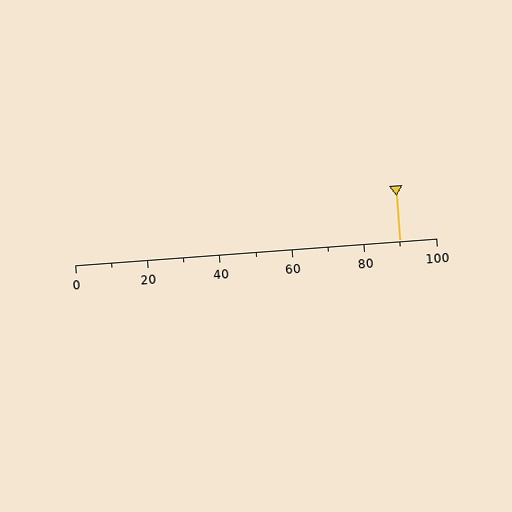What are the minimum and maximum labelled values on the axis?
The axis runs from 0 to 100.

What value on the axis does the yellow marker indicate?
The marker indicates approximately 90.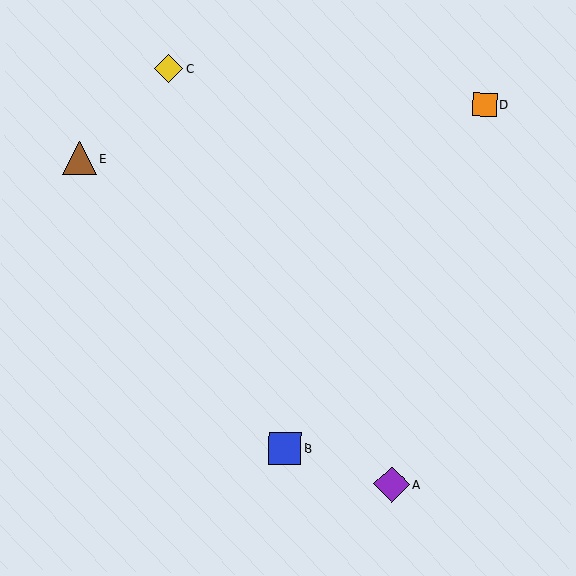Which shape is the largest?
The purple diamond (labeled A) is the largest.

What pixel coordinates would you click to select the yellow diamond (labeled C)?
Click at (169, 69) to select the yellow diamond C.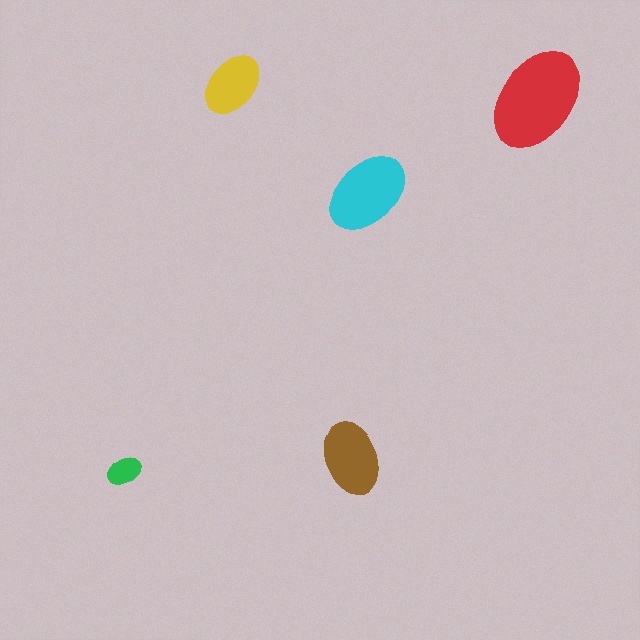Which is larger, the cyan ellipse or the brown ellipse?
The cyan one.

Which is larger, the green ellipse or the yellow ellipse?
The yellow one.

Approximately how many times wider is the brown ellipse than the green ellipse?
About 2 times wider.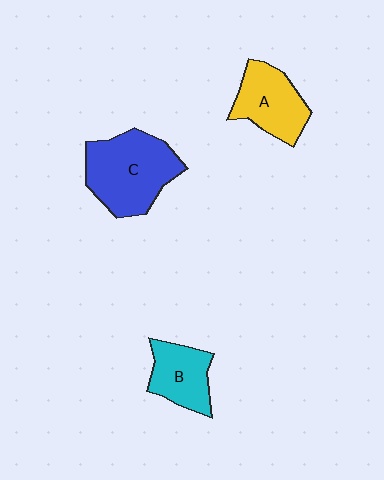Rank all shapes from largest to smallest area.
From largest to smallest: C (blue), A (yellow), B (cyan).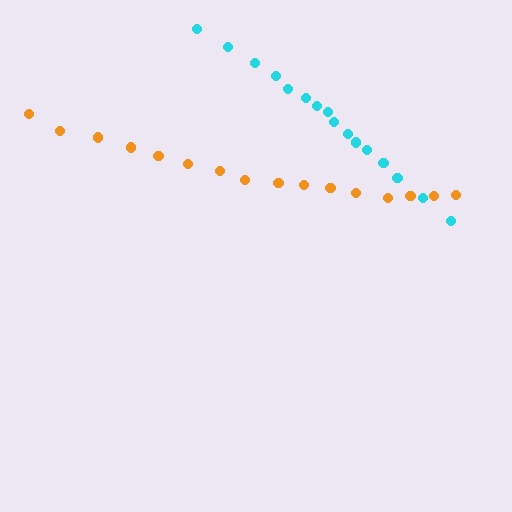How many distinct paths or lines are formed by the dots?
There are 2 distinct paths.